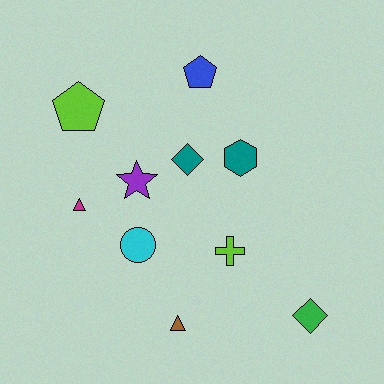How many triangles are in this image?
There are 2 triangles.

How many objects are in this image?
There are 10 objects.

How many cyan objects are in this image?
There is 1 cyan object.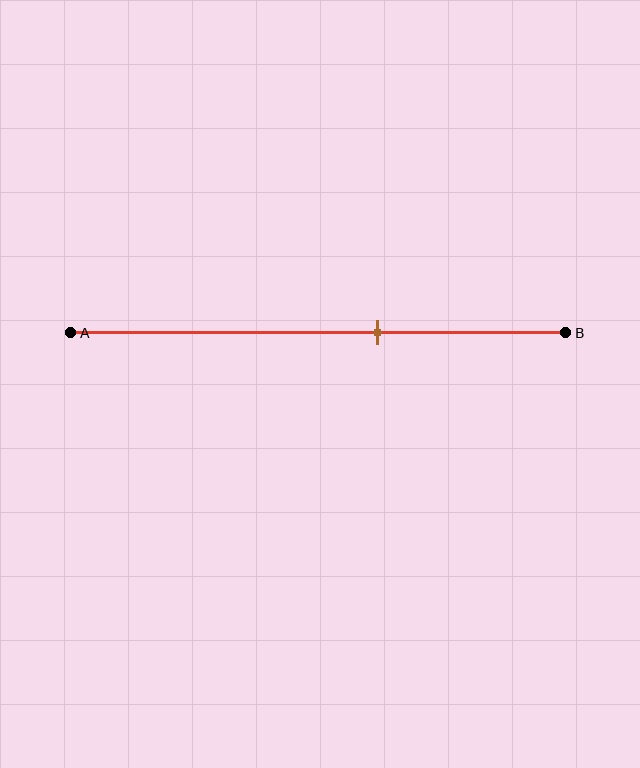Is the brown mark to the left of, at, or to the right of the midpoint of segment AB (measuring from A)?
The brown mark is to the right of the midpoint of segment AB.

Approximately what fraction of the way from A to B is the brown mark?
The brown mark is approximately 60% of the way from A to B.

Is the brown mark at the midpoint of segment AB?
No, the mark is at about 60% from A, not at the 50% midpoint.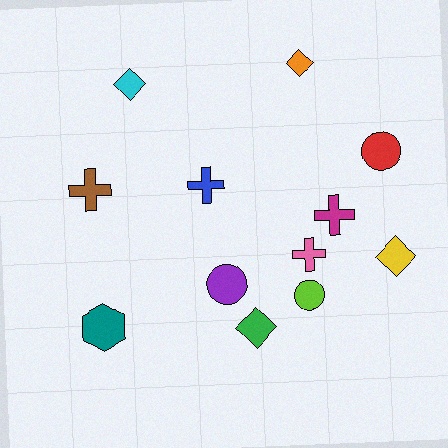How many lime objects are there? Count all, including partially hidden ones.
There is 1 lime object.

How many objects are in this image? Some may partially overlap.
There are 12 objects.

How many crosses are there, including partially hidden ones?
There are 4 crosses.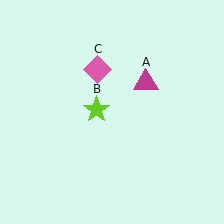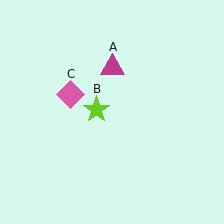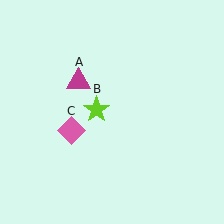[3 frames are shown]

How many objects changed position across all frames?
2 objects changed position: magenta triangle (object A), pink diamond (object C).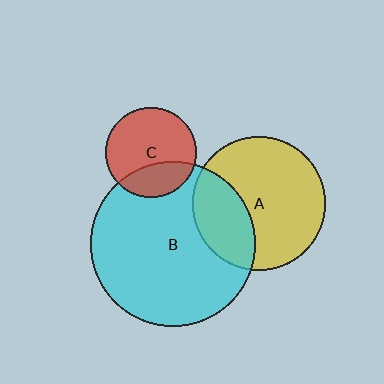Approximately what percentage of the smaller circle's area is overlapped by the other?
Approximately 30%.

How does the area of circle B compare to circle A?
Approximately 1.5 times.